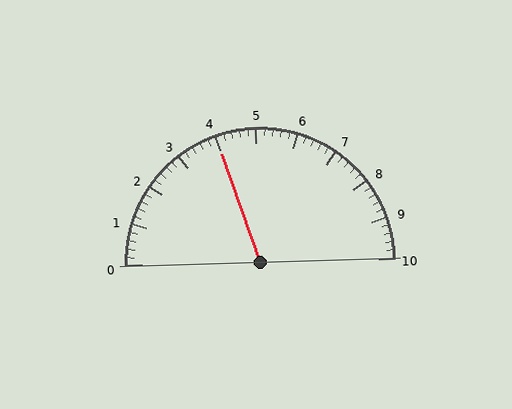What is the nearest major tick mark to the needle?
The nearest major tick mark is 4.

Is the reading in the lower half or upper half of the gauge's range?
The reading is in the lower half of the range (0 to 10).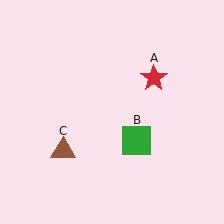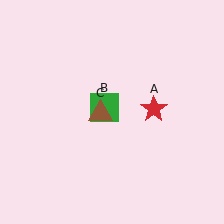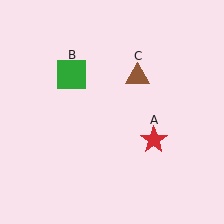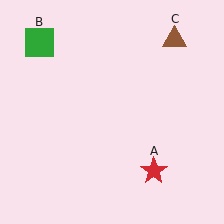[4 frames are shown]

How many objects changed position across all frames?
3 objects changed position: red star (object A), green square (object B), brown triangle (object C).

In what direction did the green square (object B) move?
The green square (object B) moved up and to the left.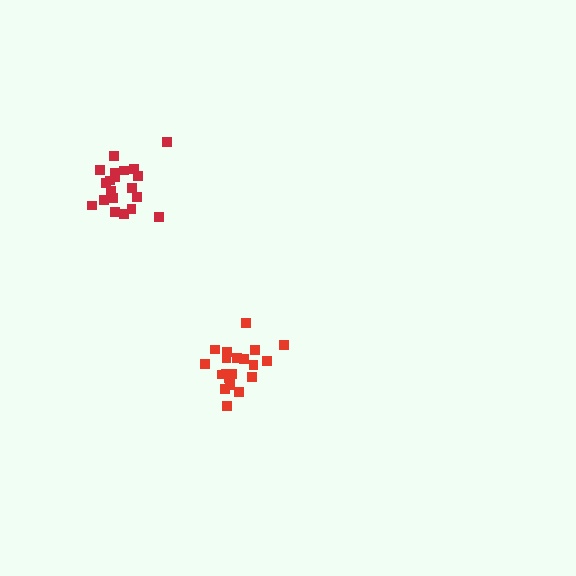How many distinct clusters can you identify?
There are 2 distinct clusters.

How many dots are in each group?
Group 1: 20 dots, Group 2: 21 dots (41 total).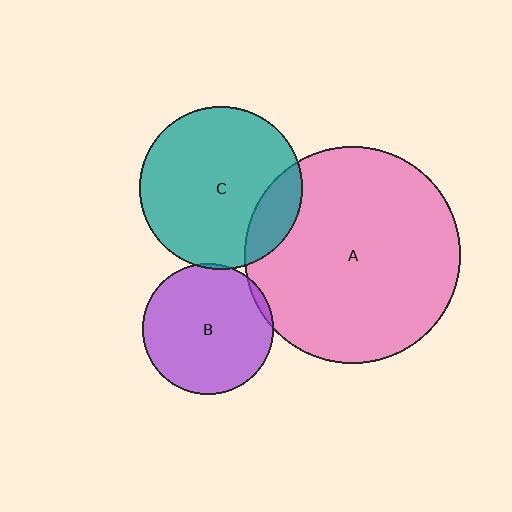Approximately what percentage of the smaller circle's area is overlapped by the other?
Approximately 15%.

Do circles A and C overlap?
Yes.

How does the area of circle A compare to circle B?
Approximately 2.7 times.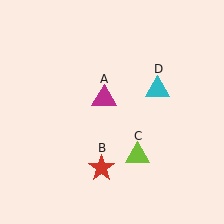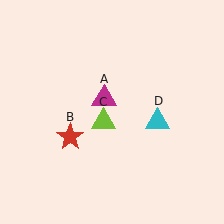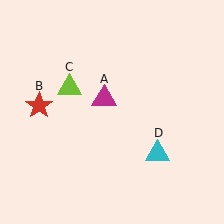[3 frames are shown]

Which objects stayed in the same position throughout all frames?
Magenta triangle (object A) remained stationary.